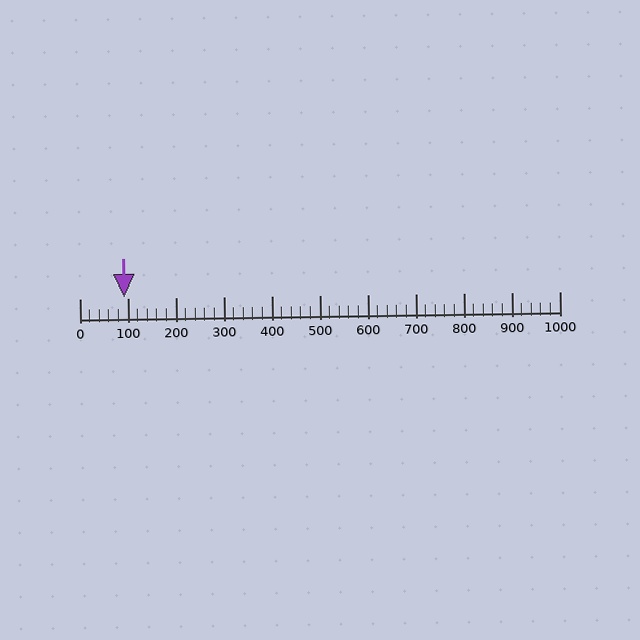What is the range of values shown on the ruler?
The ruler shows values from 0 to 1000.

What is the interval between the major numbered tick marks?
The major tick marks are spaced 100 units apart.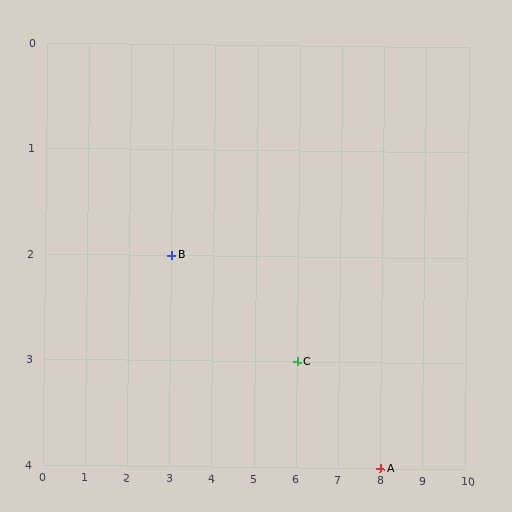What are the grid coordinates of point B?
Point B is at grid coordinates (3, 2).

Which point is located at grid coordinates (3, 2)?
Point B is at (3, 2).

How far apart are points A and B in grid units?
Points A and B are 5 columns and 2 rows apart (about 5.4 grid units diagonally).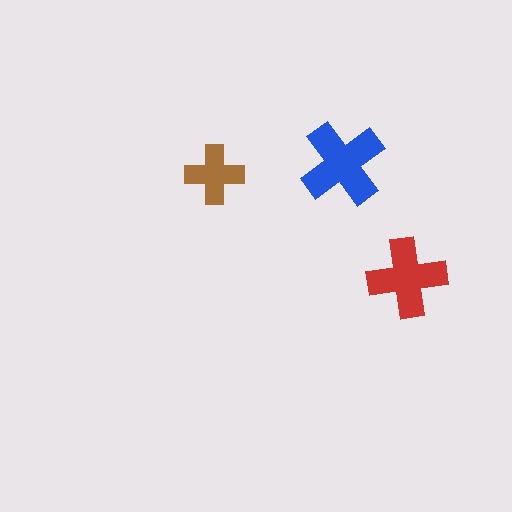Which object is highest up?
The blue cross is topmost.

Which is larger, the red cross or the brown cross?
The red one.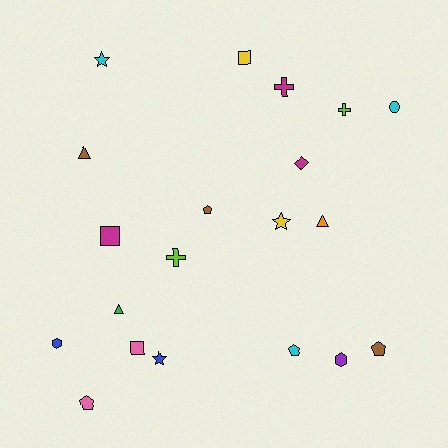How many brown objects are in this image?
There are 3 brown objects.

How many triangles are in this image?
There are 3 triangles.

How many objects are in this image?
There are 20 objects.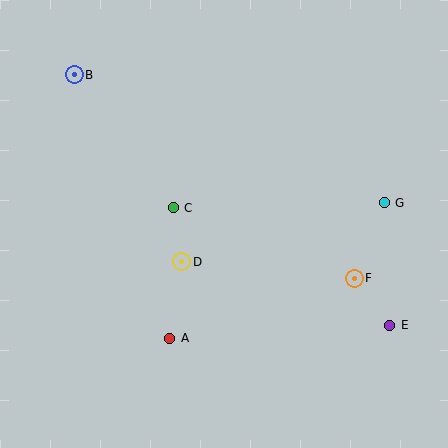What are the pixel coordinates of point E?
Point E is at (390, 325).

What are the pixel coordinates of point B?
Point B is at (74, 75).